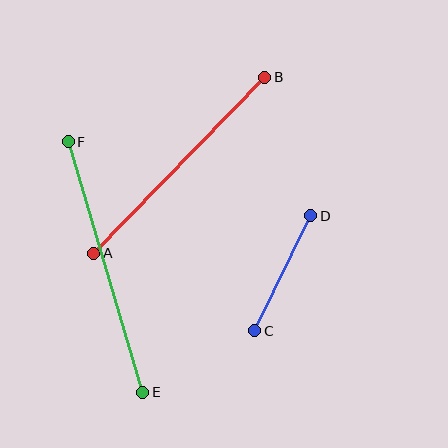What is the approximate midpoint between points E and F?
The midpoint is at approximately (106, 267) pixels.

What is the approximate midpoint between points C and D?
The midpoint is at approximately (283, 273) pixels.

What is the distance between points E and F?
The distance is approximately 261 pixels.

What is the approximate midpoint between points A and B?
The midpoint is at approximately (179, 165) pixels.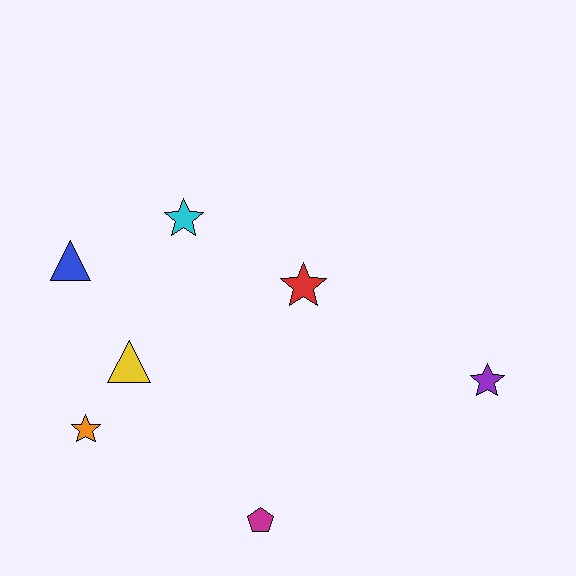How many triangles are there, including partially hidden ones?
There are 2 triangles.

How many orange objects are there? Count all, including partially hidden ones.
There is 1 orange object.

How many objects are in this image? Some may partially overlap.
There are 7 objects.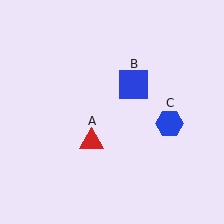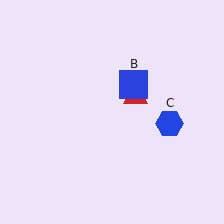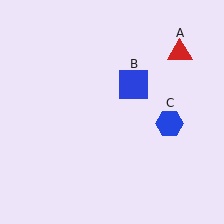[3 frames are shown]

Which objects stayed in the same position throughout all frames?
Blue square (object B) and blue hexagon (object C) remained stationary.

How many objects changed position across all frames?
1 object changed position: red triangle (object A).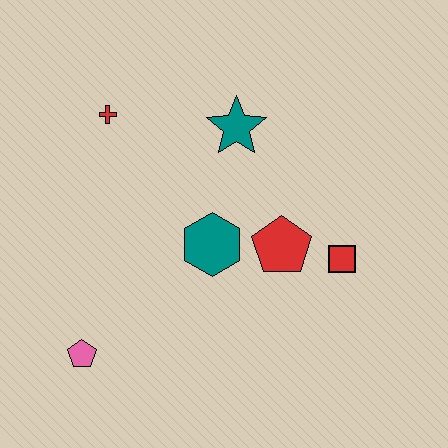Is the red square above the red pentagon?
No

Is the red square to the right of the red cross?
Yes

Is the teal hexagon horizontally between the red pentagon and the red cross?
Yes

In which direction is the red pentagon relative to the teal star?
The red pentagon is below the teal star.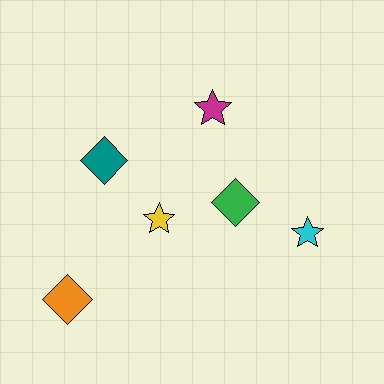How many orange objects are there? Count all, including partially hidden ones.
There is 1 orange object.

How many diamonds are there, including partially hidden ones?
There are 3 diamonds.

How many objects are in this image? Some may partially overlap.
There are 6 objects.